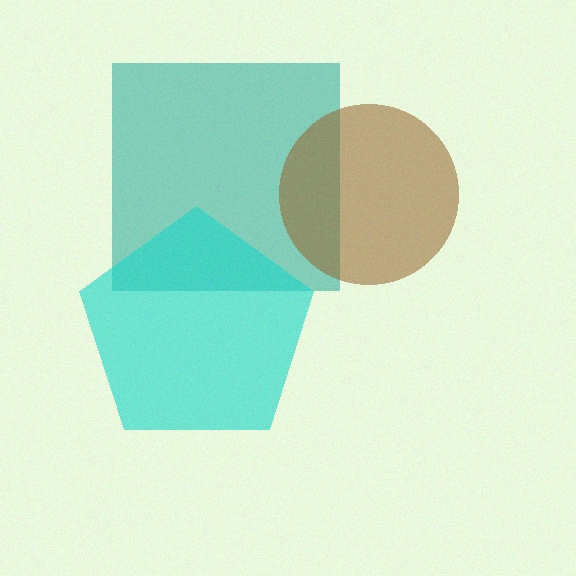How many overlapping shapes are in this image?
There are 3 overlapping shapes in the image.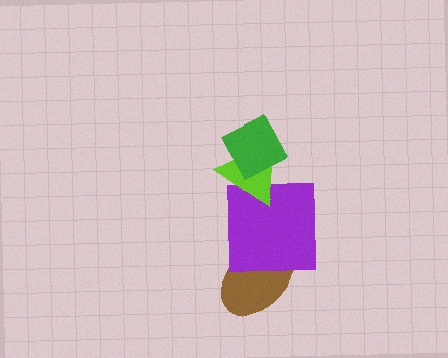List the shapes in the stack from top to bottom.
From top to bottom: the green diamond, the lime triangle, the purple square, the brown ellipse.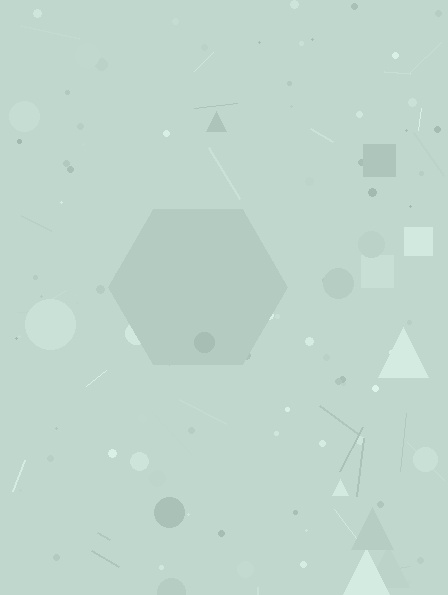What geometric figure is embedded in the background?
A hexagon is embedded in the background.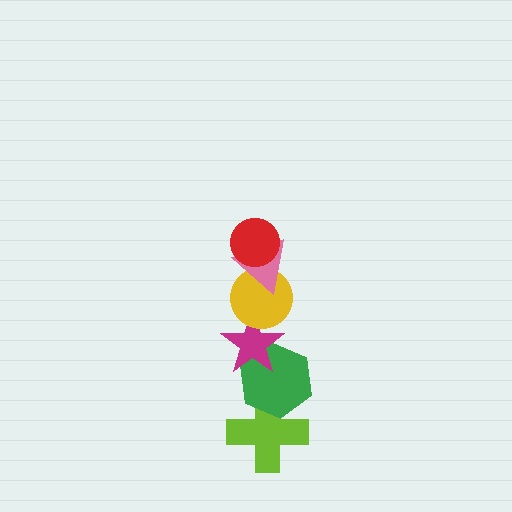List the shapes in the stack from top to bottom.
From top to bottom: the red circle, the pink triangle, the yellow circle, the magenta star, the green hexagon, the lime cross.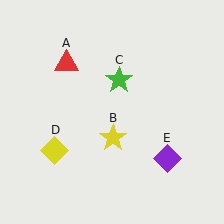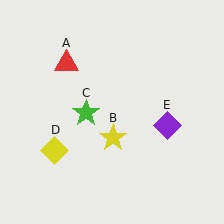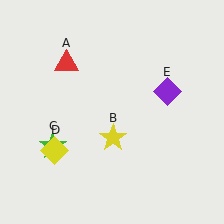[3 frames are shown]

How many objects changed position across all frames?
2 objects changed position: green star (object C), purple diamond (object E).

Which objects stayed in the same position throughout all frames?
Red triangle (object A) and yellow star (object B) and yellow diamond (object D) remained stationary.